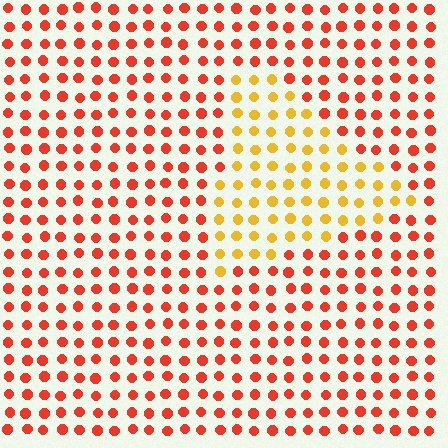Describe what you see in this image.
The image is filled with small red elements in a uniform arrangement. A triangle-shaped region is visible where the elements are tinted to a slightly different hue, forming a subtle color boundary.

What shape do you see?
I see a triangle.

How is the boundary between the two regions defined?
The boundary is defined purely by a slight shift in hue (about 41 degrees). Spacing, size, and orientation are identical on both sides.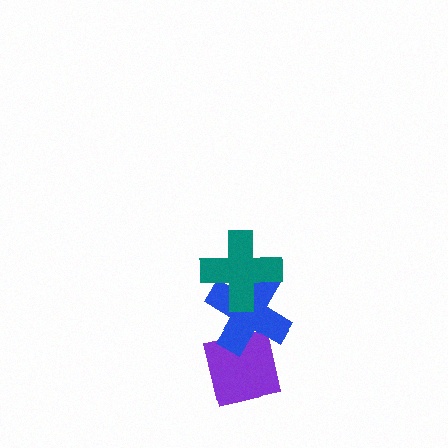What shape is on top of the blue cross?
The teal cross is on top of the blue cross.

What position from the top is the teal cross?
The teal cross is 1st from the top.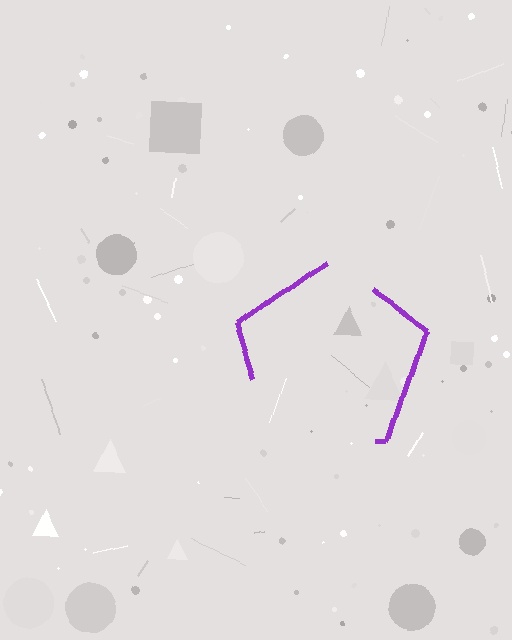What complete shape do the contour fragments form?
The contour fragments form a pentagon.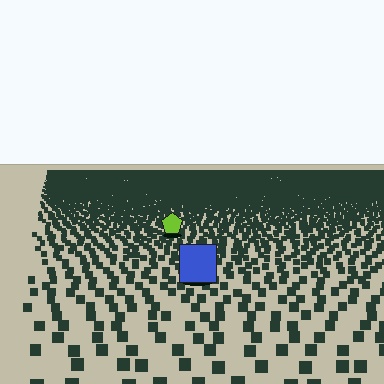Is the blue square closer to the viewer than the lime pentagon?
Yes. The blue square is closer — you can tell from the texture gradient: the ground texture is coarser near it.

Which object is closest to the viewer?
The blue square is closest. The texture marks near it are larger and more spread out.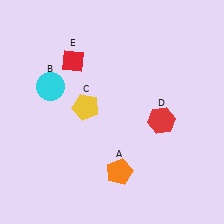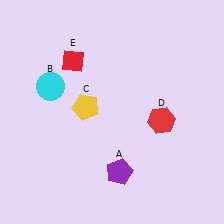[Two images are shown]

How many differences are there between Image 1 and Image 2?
There is 1 difference between the two images.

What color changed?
The pentagon (A) changed from orange in Image 1 to purple in Image 2.